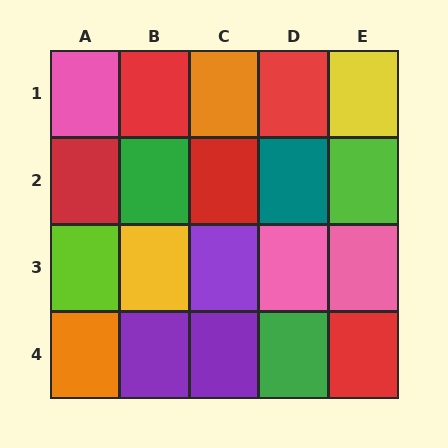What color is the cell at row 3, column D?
Pink.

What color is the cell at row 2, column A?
Red.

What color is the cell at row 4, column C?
Purple.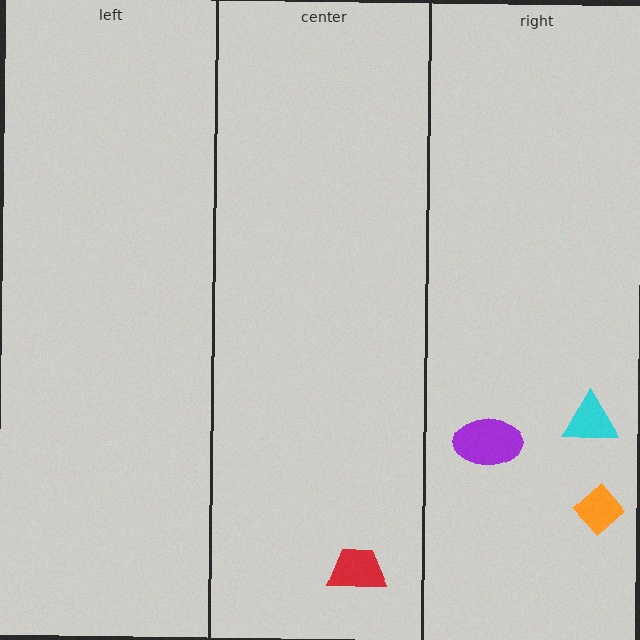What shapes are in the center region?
The red trapezoid.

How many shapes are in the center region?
1.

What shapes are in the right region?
The purple ellipse, the orange diamond, the cyan triangle.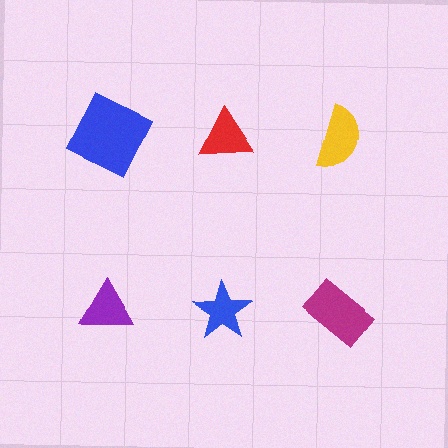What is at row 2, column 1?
A purple triangle.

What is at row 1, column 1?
A blue square.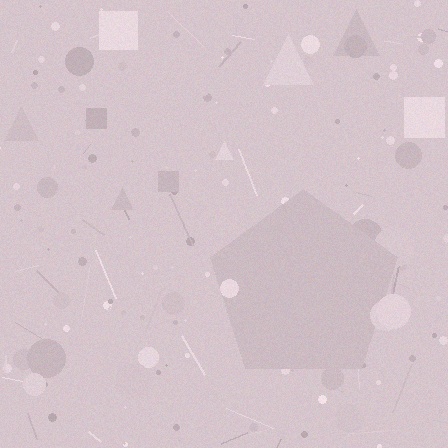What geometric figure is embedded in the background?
A pentagon is embedded in the background.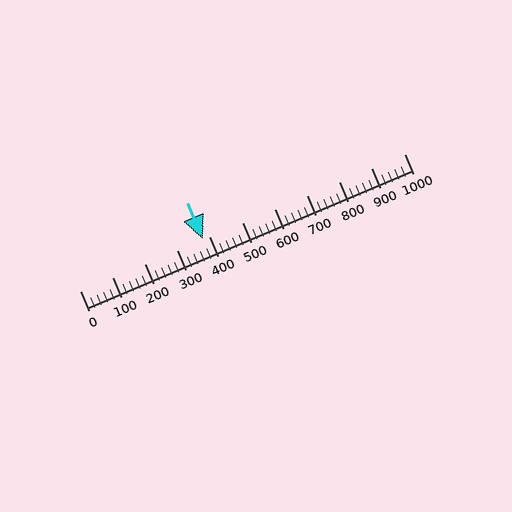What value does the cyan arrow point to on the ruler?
The cyan arrow points to approximately 380.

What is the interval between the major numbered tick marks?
The major tick marks are spaced 100 units apart.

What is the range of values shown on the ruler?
The ruler shows values from 0 to 1000.